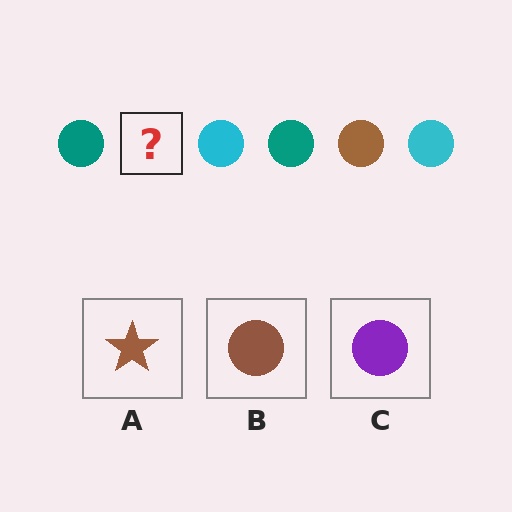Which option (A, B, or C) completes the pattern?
B.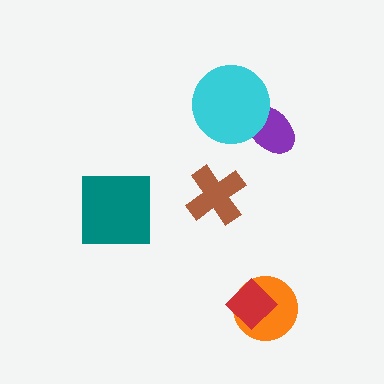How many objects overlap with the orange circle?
1 object overlaps with the orange circle.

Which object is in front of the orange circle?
The red diamond is in front of the orange circle.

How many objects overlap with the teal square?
0 objects overlap with the teal square.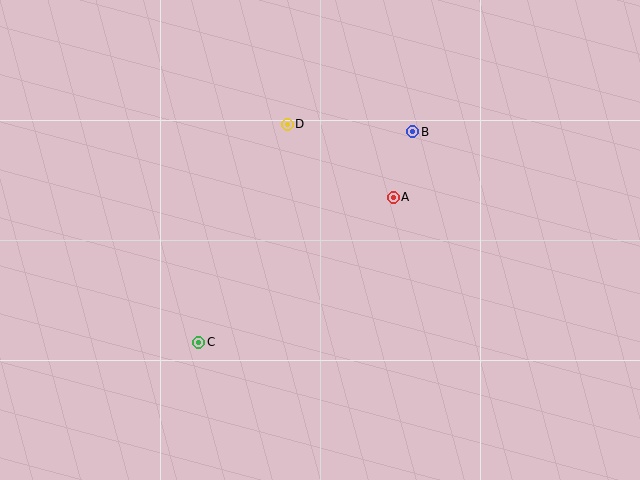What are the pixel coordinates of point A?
Point A is at (393, 197).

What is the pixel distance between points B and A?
The distance between B and A is 68 pixels.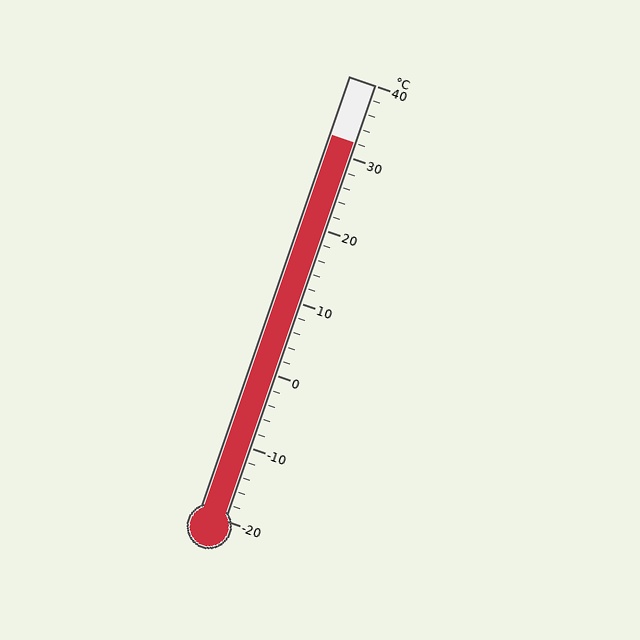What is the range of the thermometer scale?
The thermometer scale ranges from -20°C to 40°C.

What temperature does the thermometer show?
The thermometer shows approximately 32°C.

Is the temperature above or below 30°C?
The temperature is above 30°C.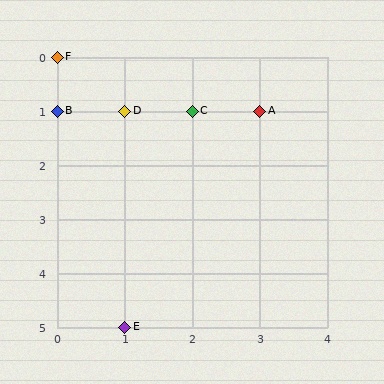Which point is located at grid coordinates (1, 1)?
Point D is at (1, 1).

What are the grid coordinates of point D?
Point D is at grid coordinates (1, 1).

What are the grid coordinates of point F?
Point F is at grid coordinates (0, 0).